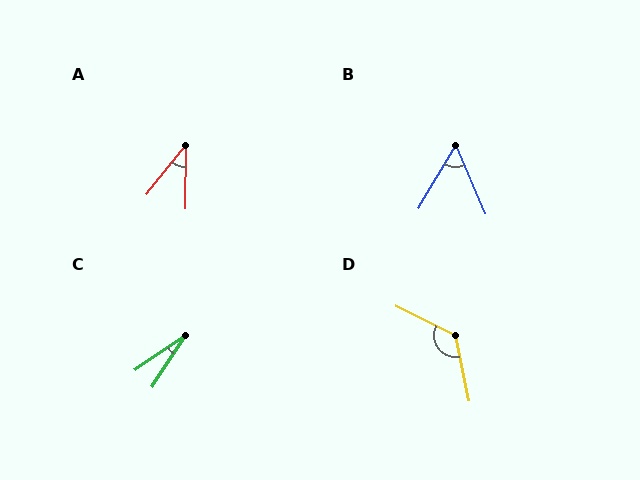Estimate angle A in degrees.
Approximately 38 degrees.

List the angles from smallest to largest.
C (22°), A (38°), B (54°), D (128°).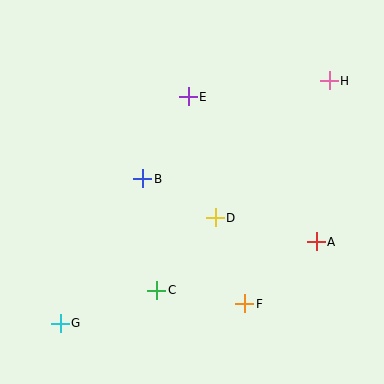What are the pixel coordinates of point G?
Point G is at (60, 323).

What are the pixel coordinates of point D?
Point D is at (215, 218).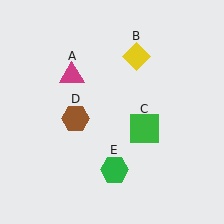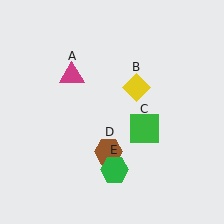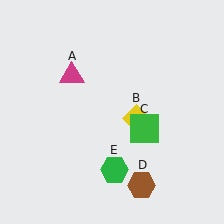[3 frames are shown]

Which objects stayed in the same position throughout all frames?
Magenta triangle (object A) and green square (object C) and green hexagon (object E) remained stationary.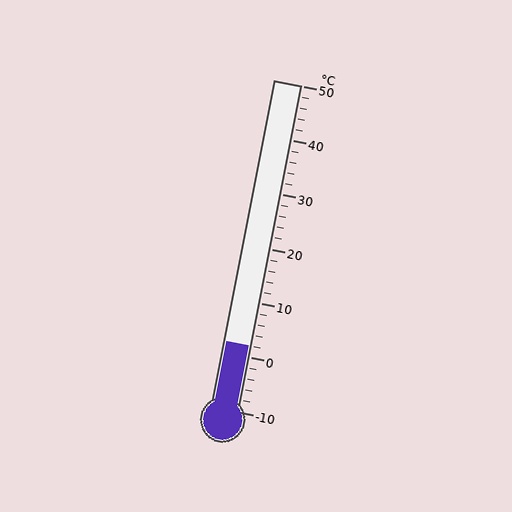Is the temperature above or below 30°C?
The temperature is below 30°C.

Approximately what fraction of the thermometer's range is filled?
The thermometer is filled to approximately 20% of its range.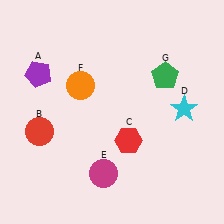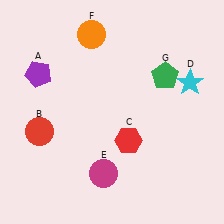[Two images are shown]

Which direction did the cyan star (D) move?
The cyan star (D) moved up.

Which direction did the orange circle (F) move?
The orange circle (F) moved up.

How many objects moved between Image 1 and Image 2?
2 objects moved between the two images.